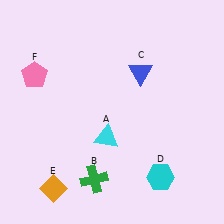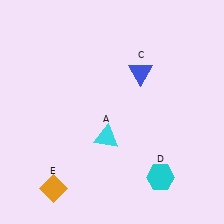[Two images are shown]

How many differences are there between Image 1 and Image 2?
There are 2 differences between the two images.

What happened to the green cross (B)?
The green cross (B) was removed in Image 2. It was in the bottom-left area of Image 1.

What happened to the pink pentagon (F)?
The pink pentagon (F) was removed in Image 2. It was in the top-left area of Image 1.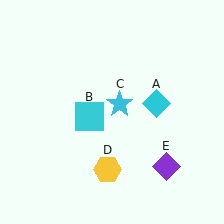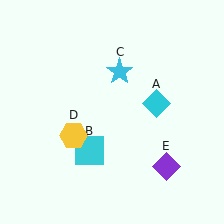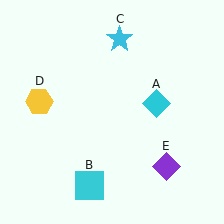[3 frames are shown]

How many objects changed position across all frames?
3 objects changed position: cyan square (object B), cyan star (object C), yellow hexagon (object D).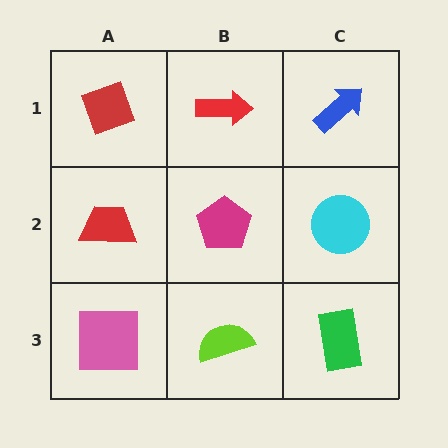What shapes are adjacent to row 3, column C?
A cyan circle (row 2, column C), a lime semicircle (row 3, column B).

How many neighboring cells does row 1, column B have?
3.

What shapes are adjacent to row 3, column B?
A magenta pentagon (row 2, column B), a pink square (row 3, column A), a green rectangle (row 3, column C).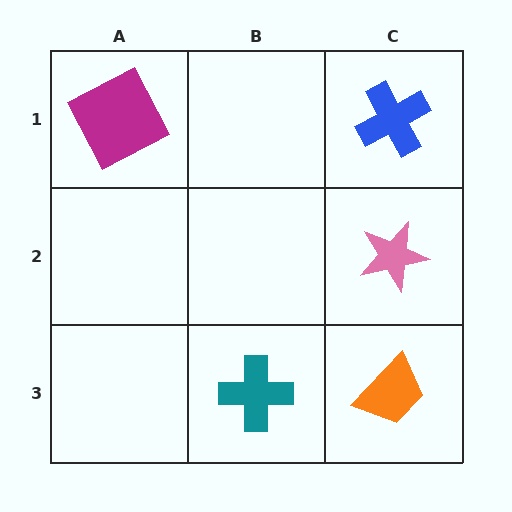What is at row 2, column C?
A pink star.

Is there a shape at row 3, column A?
No, that cell is empty.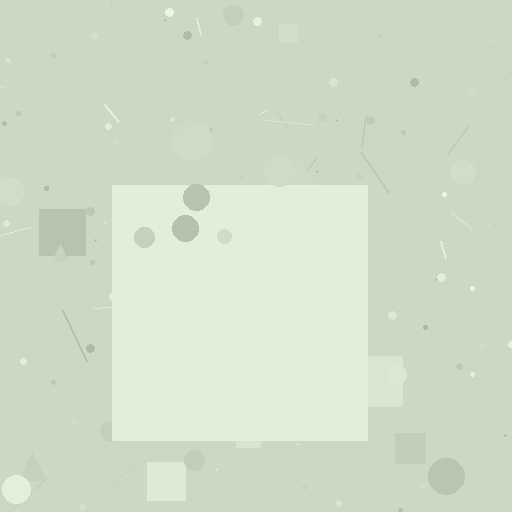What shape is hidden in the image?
A square is hidden in the image.